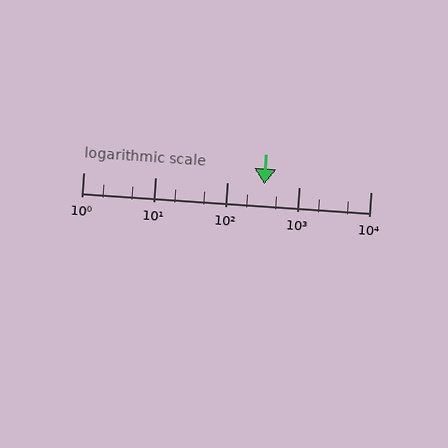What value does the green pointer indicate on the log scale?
The pointer indicates approximately 330.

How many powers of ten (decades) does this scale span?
The scale spans 4 decades, from 1 to 10000.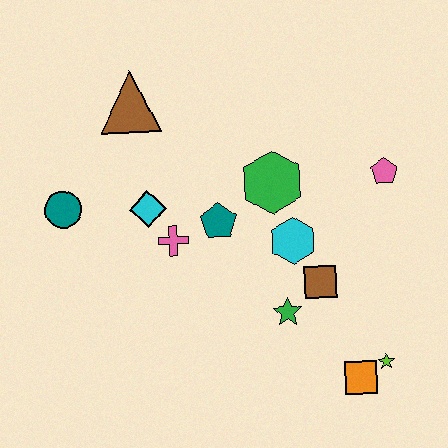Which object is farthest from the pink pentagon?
The teal circle is farthest from the pink pentagon.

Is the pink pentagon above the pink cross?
Yes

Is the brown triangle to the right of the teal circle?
Yes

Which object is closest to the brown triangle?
The cyan diamond is closest to the brown triangle.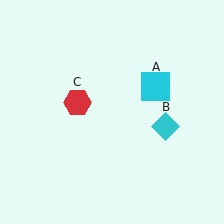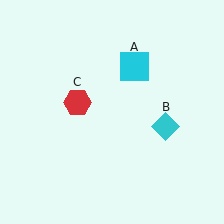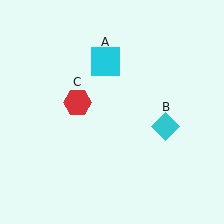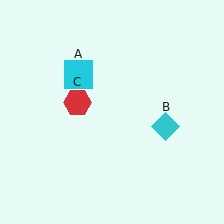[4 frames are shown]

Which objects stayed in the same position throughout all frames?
Cyan diamond (object B) and red hexagon (object C) remained stationary.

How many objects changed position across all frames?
1 object changed position: cyan square (object A).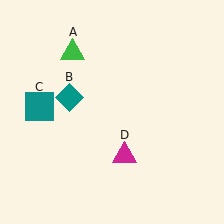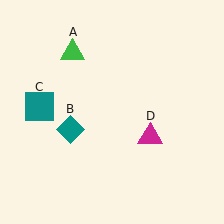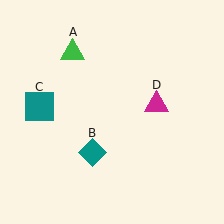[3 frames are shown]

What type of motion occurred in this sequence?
The teal diamond (object B), magenta triangle (object D) rotated counterclockwise around the center of the scene.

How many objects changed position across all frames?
2 objects changed position: teal diamond (object B), magenta triangle (object D).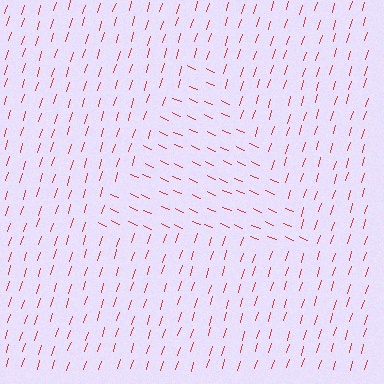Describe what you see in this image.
The image is filled with small red line segments. A triangle region in the image has lines oriented differently from the surrounding lines, creating a visible texture boundary.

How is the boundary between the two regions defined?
The boundary is defined purely by a change in line orientation (approximately 83 degrees difference). All lines are the same color and thickness.